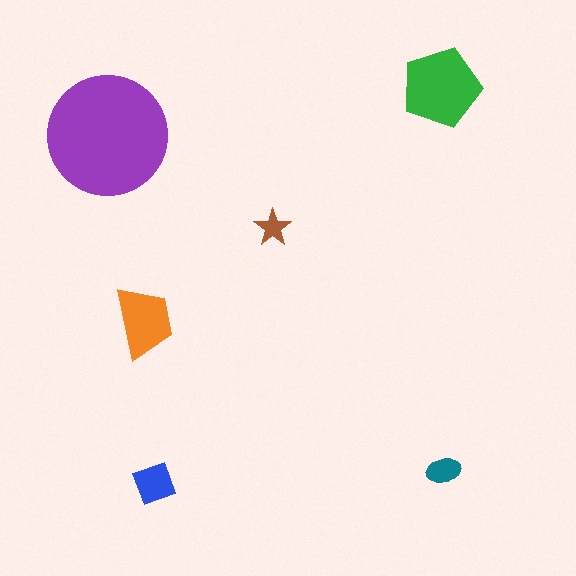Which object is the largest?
The purple circle.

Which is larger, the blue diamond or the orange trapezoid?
The orange trapezoid.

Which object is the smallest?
The brown star.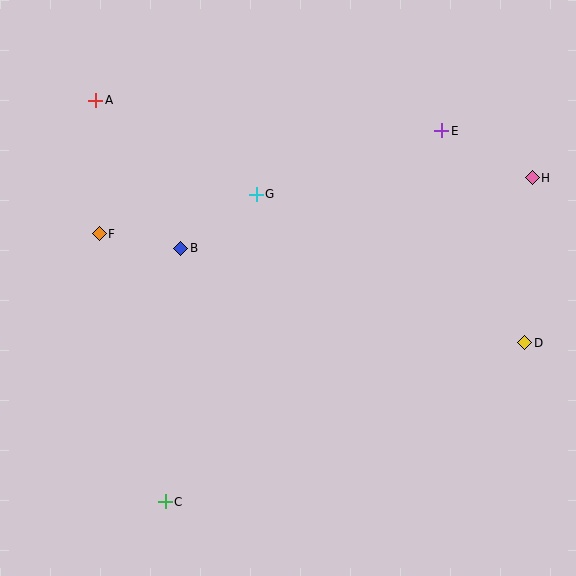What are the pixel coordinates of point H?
Point H is at (532, 178).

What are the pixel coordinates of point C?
Point C is at (165, 502).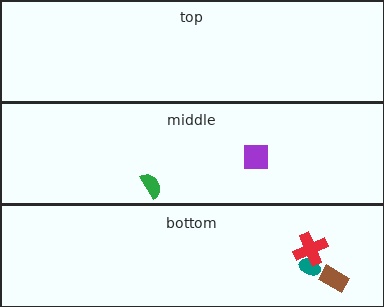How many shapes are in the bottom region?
3.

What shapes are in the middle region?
The green semicircle, the purple square.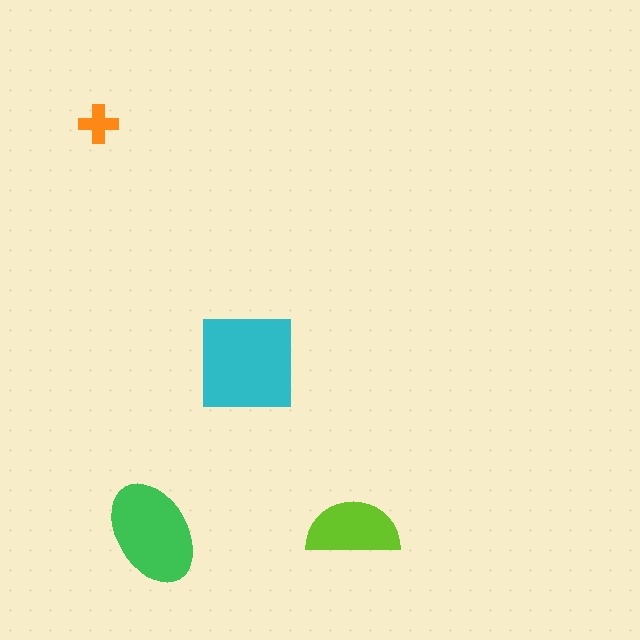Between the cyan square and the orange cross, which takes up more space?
The cyan square.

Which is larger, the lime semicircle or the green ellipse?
The green ellipse.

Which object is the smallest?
The orange cross.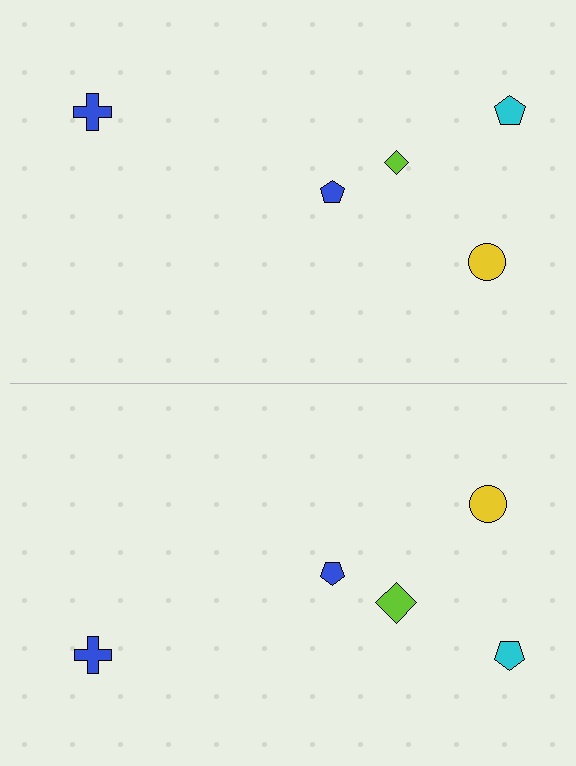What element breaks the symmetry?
The lime diamond on the bottom side has a different size than its mirror counterpart.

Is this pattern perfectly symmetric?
No, the pattern is not perfectly symmetric. The lime diamond on the bottom side has a different size than its mirror counterpart.